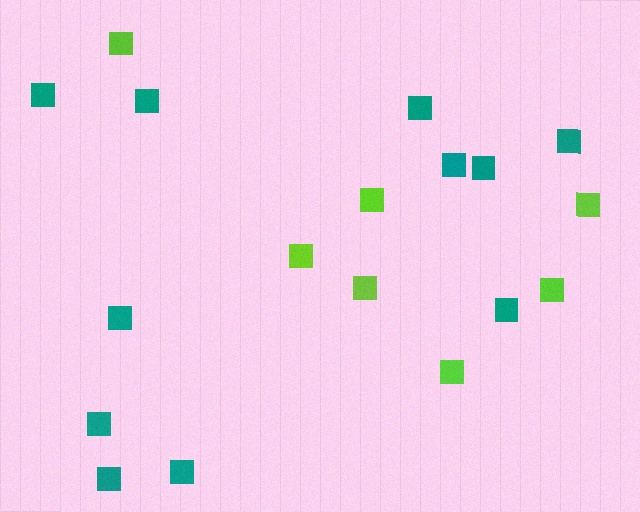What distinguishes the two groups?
There are 2 groups: one group of teal squares (11) and one group of lime squares (7).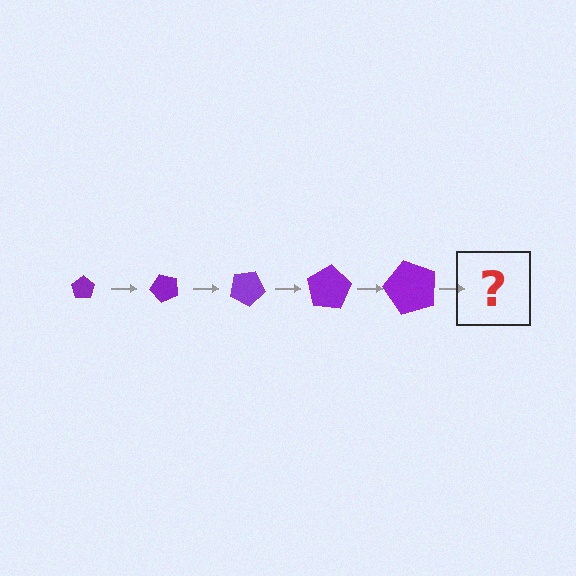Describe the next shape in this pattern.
It should be a pentagon, larger than the previous one and rotated 250 degrees from the start.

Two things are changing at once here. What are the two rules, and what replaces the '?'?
The two rules are that the pentagon grows larger each step and it rotates 50 degrees each step. The '?' should be a pentagon, larger than the previous one and rotated 250 degrees from the start.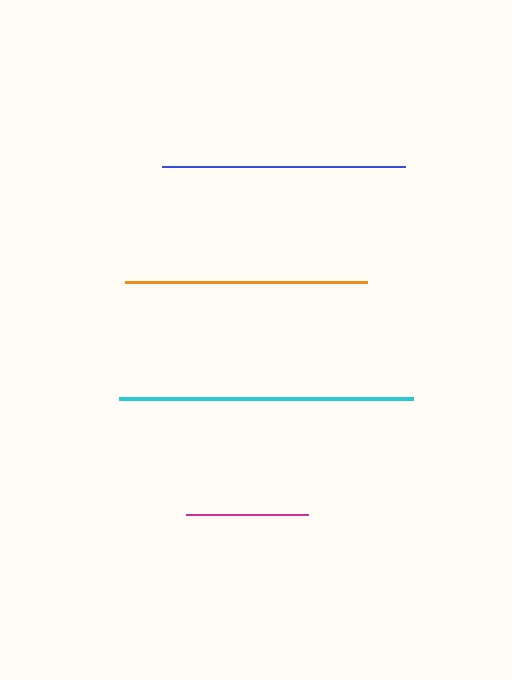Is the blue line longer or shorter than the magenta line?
The blue line is longer than the magenta line.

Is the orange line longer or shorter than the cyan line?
The cyan line is longer than the orange line.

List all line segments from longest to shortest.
From longest to shortest: cyan, blue, orange, magenta.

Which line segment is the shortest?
The magenta line is the shortest at approximately 122 pixels.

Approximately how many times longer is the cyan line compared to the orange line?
The cyan line is approximately 1.2 times the length of the orange line.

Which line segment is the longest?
The cyan line is the longest at approximately 294 pixels.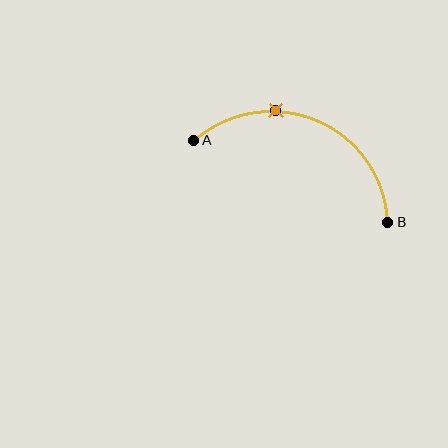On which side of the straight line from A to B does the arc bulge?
The arc bulges above the straight line connecting A and B.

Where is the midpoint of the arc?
The arc midpoint is the point on the curve farthest from the straight line joining A and B. It sits above that line.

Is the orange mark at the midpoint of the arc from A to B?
No. The orange mark lies on the arc but is closer to endpoint A. The arc midpoint would be at the point on the curve equidistant along the arc from both A and B.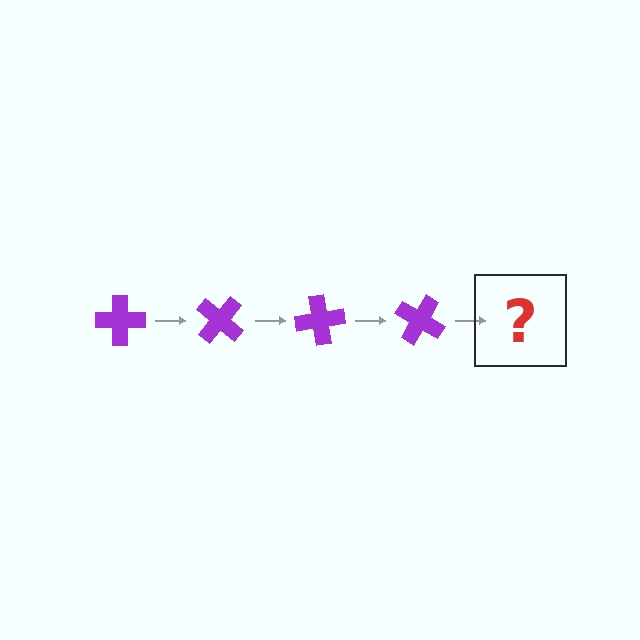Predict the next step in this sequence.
The next step is a purple cross rotated 160 degrees.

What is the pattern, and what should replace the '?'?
The pattern is that the cross rotates 40 degrees each step. The '?' should be a purple cross rotated 160 degrees.